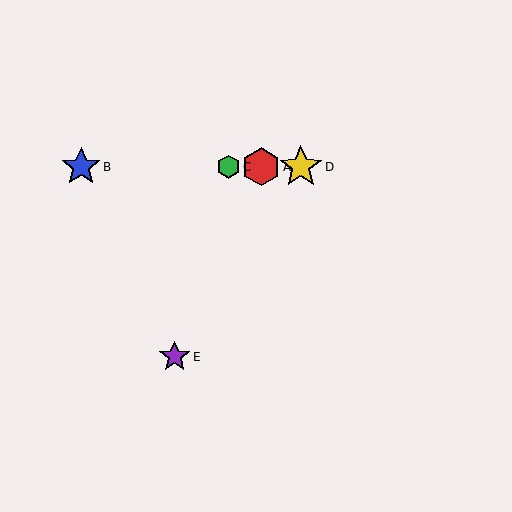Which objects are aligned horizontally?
Objects A, B, C, D are aligned horizontally.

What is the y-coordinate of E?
Object E is at y≈357.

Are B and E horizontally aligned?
No, B is at y≈167 and E is at y≈357.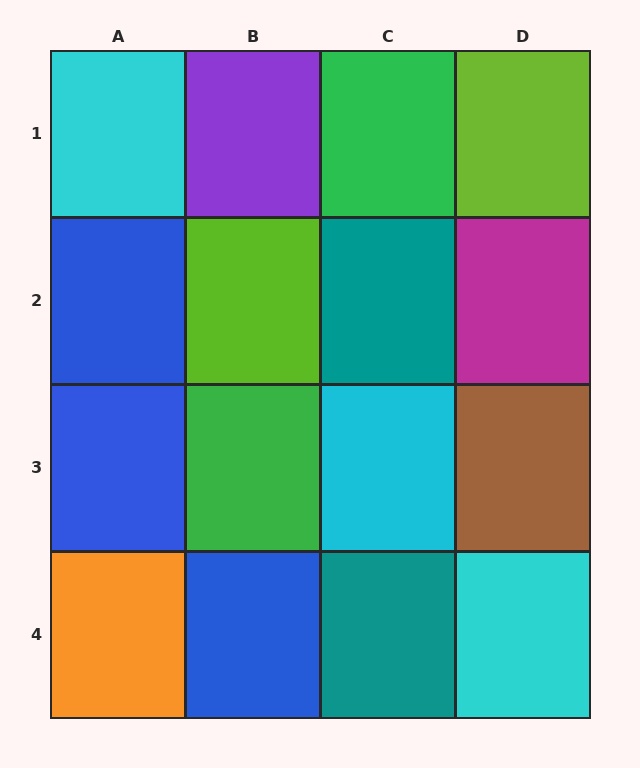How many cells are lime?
2 cells are lime.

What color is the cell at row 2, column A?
Blue.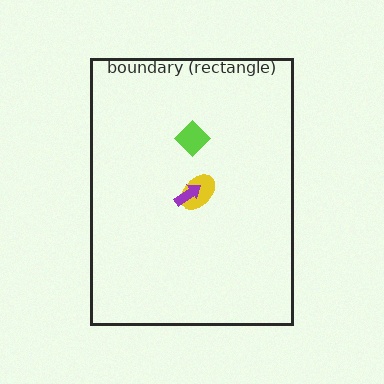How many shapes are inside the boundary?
3 inside, 0 outside.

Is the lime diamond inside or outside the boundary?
Inside.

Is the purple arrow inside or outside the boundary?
Inside.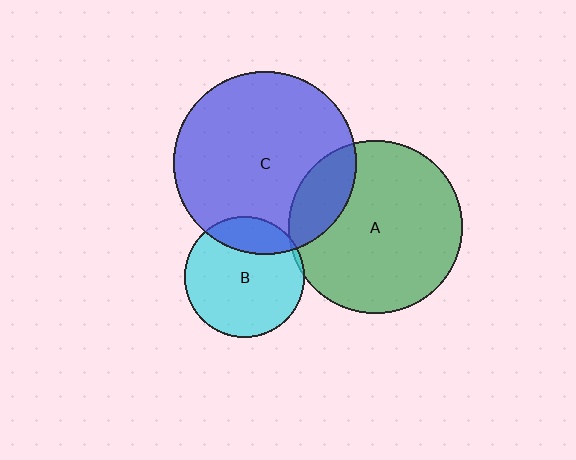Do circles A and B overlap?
Yes.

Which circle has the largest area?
Circle C (blue).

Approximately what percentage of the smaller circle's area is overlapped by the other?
Approximately 5%.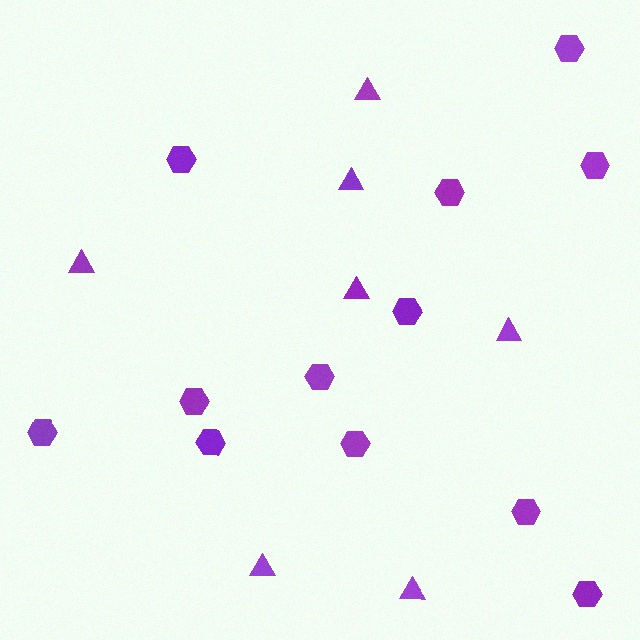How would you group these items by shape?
There are 2 groups: one group of triangles (7) and one group of hexagons (12).